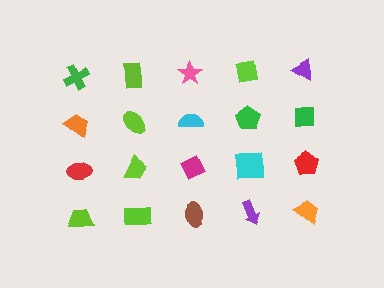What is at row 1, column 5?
A purple triangle.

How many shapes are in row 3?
5 shapes.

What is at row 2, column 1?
An orange trapezoid.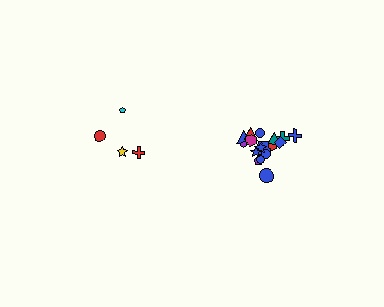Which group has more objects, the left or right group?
The right group.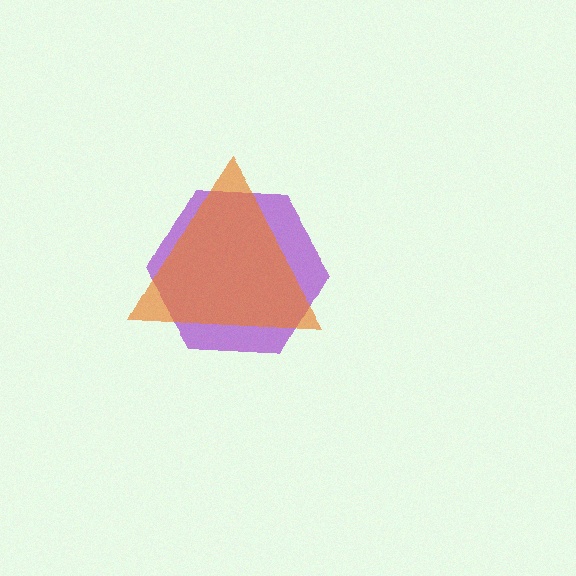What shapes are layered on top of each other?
The layered shapes are: a purple hexagon, an orange triangle.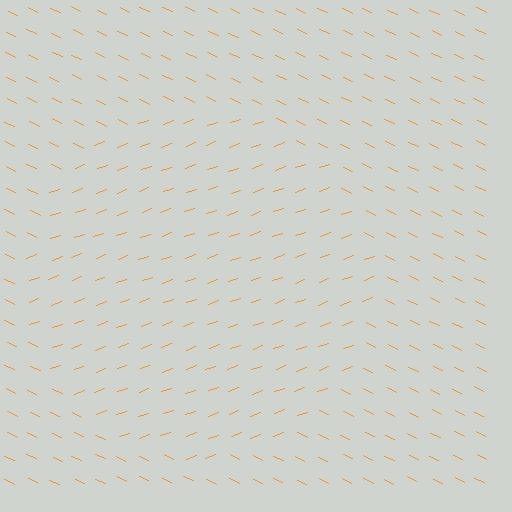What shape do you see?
I see a circle.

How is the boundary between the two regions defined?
The boundary is defined purely by a change in line orientation (approximately 45 degrees difference). All lines are the same color and thickness.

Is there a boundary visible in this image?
Yes, there is a texture boundary formed by a change in line orientation.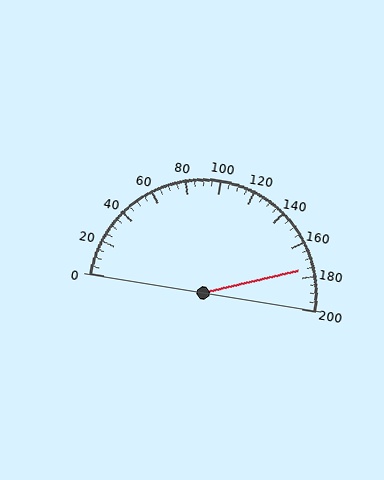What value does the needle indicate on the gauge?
The needle indicates approximately 175.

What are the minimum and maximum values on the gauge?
The gauge ranges from 0 to 200.